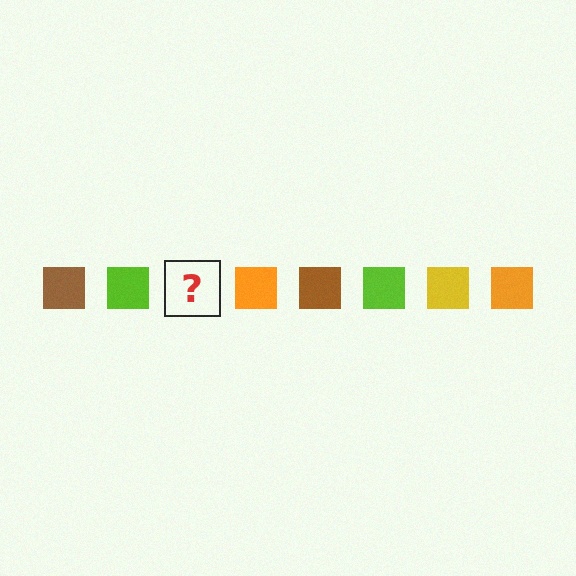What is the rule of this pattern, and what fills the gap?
The rule is that the pattern cycles through brown, lime, yellow, orange squares. The gap should be filled with a yellow square.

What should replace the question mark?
The question mark should be replaced with a yellow square.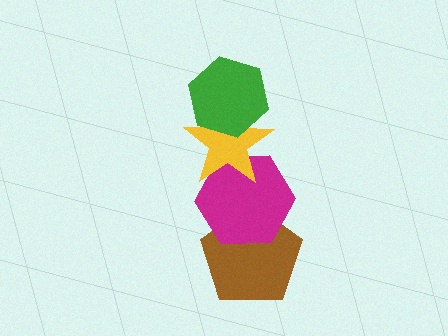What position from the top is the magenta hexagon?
The magenta hexagon is 3rd from the top.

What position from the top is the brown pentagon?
The brown pentagon is 4th from the top.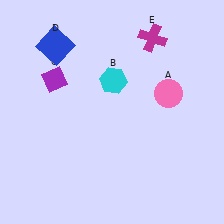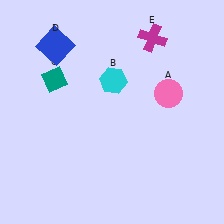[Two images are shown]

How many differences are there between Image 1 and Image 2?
There is 1 difference between the two images.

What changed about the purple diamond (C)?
In Image 1, C is purple. In Image 2, it changed to teal.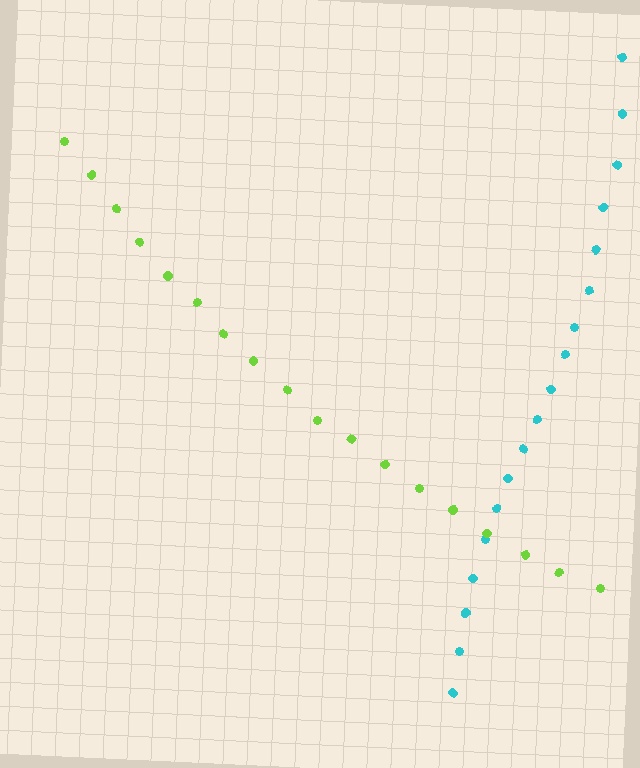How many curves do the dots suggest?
There are 2 distinct paths.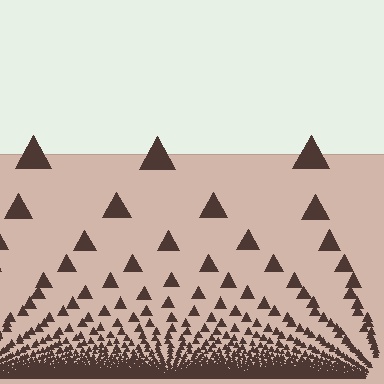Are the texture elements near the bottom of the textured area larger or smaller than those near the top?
Smaller. The gradient is inverted — elements near the bottom are smaller and denser.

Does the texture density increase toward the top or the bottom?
Density increases toward the bottom.